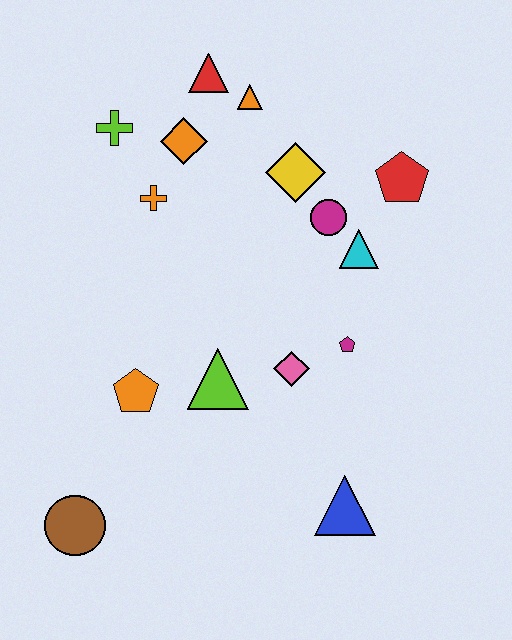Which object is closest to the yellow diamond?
The magenta circle is closest to the yellow diamond.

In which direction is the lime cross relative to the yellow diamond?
The lime cross is to the left of the yellow diamond.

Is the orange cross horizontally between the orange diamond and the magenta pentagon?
No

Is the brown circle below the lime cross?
Yes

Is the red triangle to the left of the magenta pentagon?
Yes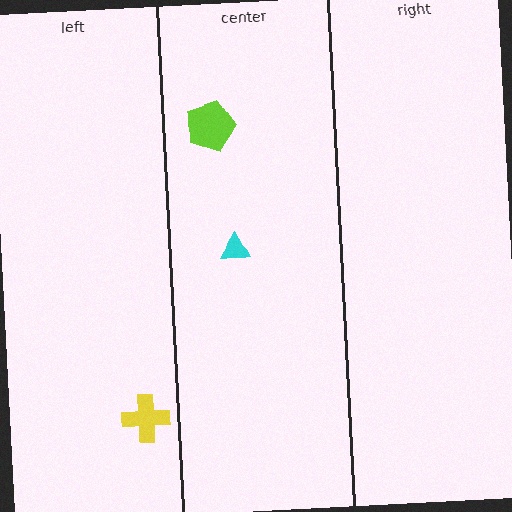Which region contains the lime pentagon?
The center region.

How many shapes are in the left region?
1.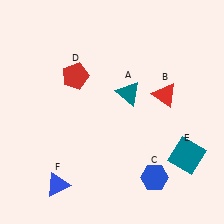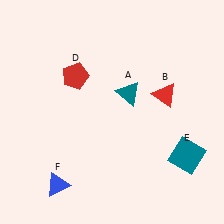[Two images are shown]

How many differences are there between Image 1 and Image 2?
There is 1 difference between the two images.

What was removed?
The blue hexagon (C) was removed in Image 2.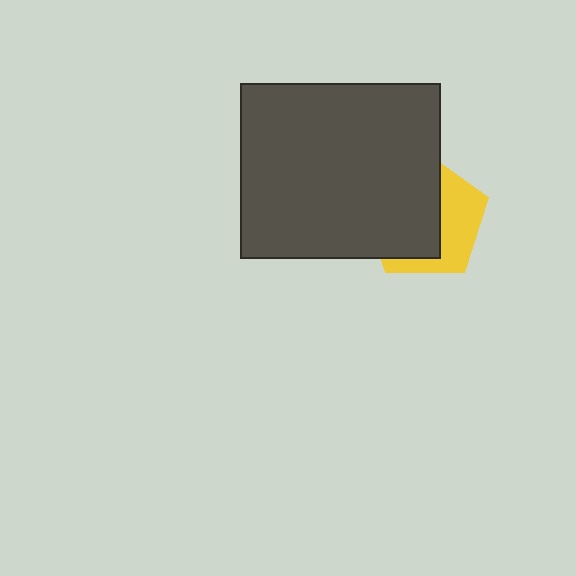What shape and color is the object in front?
The object in front is a dark gray rectangle.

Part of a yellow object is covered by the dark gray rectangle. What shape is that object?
It is a pentagon.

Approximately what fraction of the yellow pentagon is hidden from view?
Roughly 60% of the yellow pentagon is hidden behind the dark gray rectangle.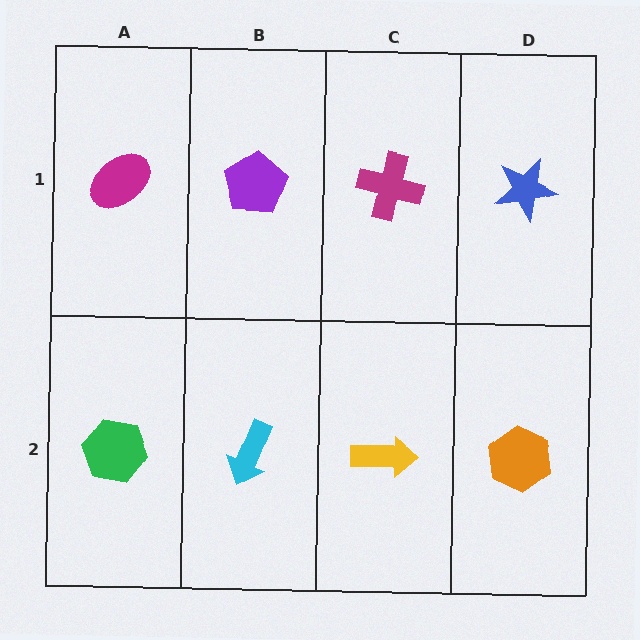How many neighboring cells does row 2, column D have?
2.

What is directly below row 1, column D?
An orange hexagon.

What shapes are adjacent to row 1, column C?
A yellow arrow (row 2, column C), a purple pentagon (row 1, column B), a blue star (row 1, column D).